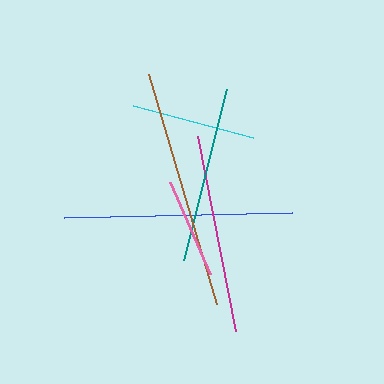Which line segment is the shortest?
The pink line is the shortest at approximately 99 pixels.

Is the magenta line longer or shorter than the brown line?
The brown line is longer than the magenta line.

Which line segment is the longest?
The brown line is the longest at approximately 240 pixels.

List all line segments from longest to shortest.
From longest to shortest: brown, blue, magenta, teal, cyan, pink.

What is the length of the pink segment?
The pink segment is approximately 99 pixels long.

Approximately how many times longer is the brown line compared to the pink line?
The brown line is approximately 2.4 times the length of the pink line.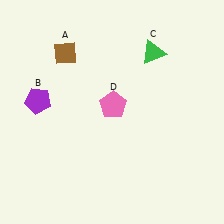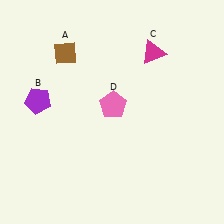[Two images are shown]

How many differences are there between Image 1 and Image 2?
There is 1 difference between the two images.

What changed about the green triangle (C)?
In Image 1, C is green. In Image 2, it changed to magenta.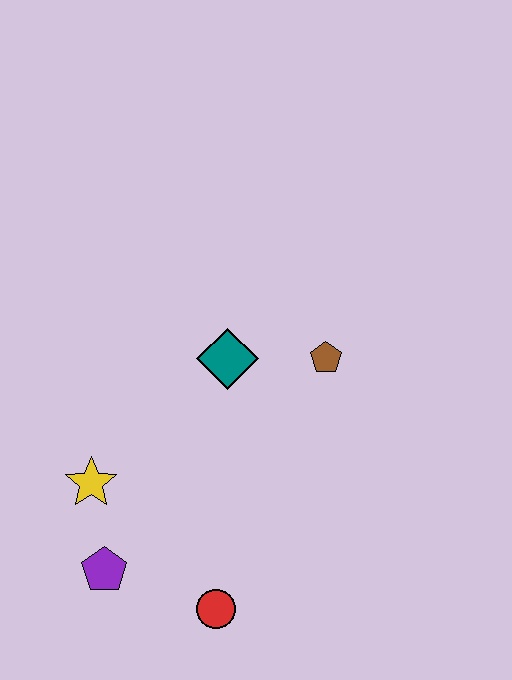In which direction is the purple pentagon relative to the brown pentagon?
The purple pentagon is to the left of the brown pentagon.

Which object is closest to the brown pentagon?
The teal diamond is closest to the brown pentagon.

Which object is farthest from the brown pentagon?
The purple pentagon is farthest from the brown pentagon.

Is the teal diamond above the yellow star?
Yes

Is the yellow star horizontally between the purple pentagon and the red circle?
No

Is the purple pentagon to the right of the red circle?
No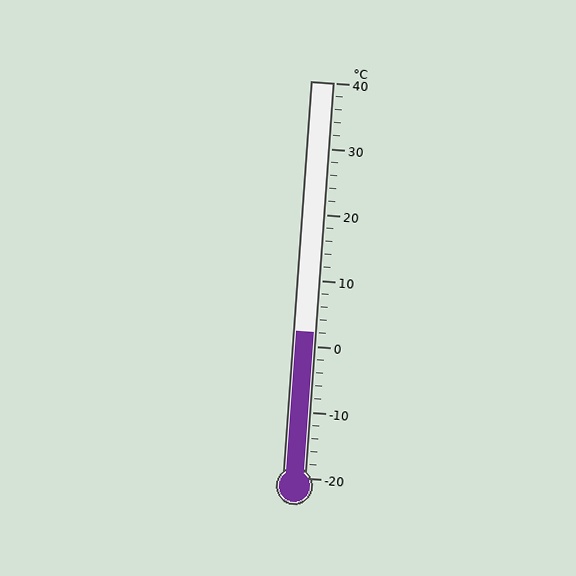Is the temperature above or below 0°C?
The temperature is above 0°C.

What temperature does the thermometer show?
The thermometer shows approximately 2°C.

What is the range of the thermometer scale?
The thermometer scale ranges from -20°C to 40°C.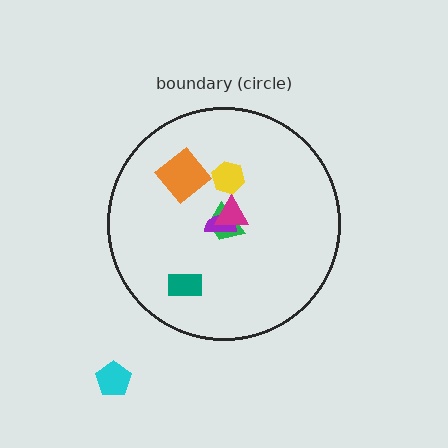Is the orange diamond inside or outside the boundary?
Inside.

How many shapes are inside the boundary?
6 inside, 1 outside.